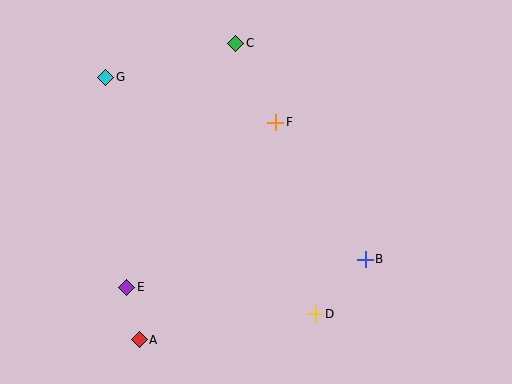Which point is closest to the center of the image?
Point F at (276, 122) is closest to the center.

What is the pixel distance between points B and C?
The distance between B and C is 252 pixels.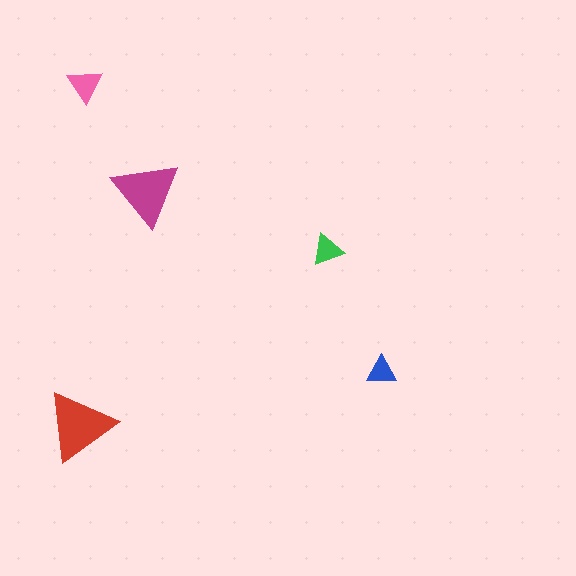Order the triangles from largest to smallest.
the red one, the magenta one, the pink one, the green one, the blue one.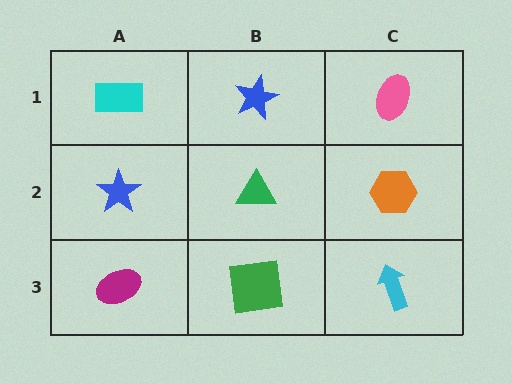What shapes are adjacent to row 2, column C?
A pink ellipse (row 1, column C), a cyan arrow (row 3, column C), a green triangle (row 2, column B).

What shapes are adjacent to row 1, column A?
A blue star (row 2, column A), a blue star (row 1, column B).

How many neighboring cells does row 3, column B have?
3.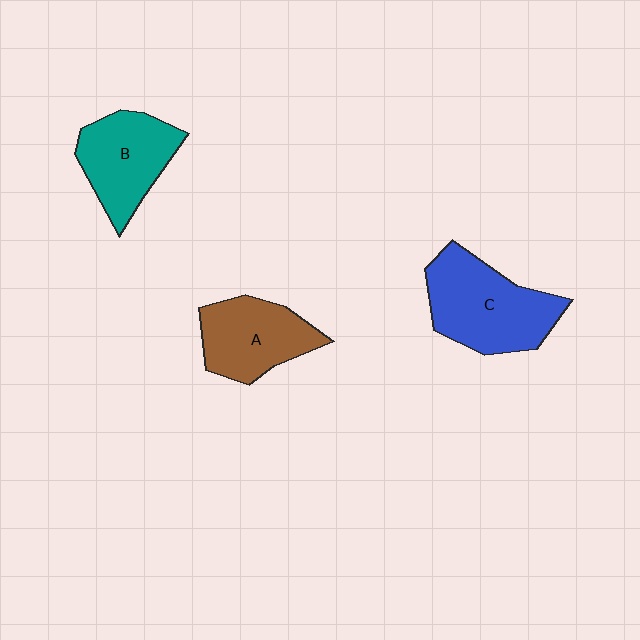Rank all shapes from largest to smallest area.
From largest to smallest: C (blue), B (teal), A (brown).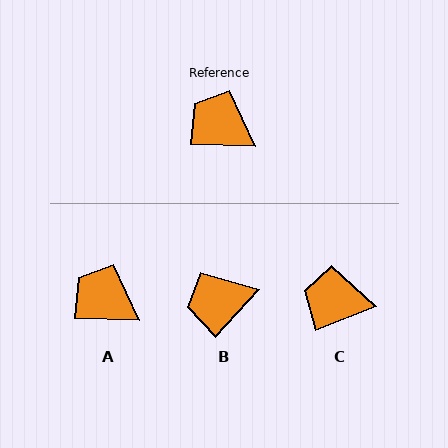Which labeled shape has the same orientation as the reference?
A.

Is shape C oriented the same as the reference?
No, it is off by about 23 degrees.